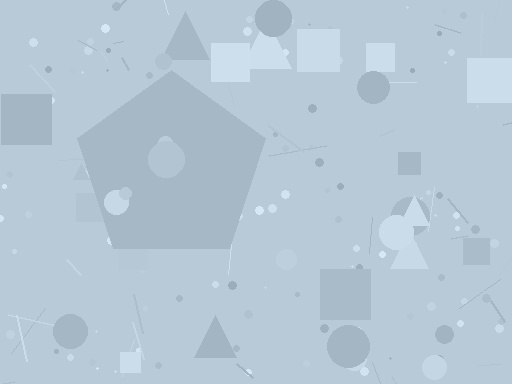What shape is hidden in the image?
A pentagon is hidden in the image.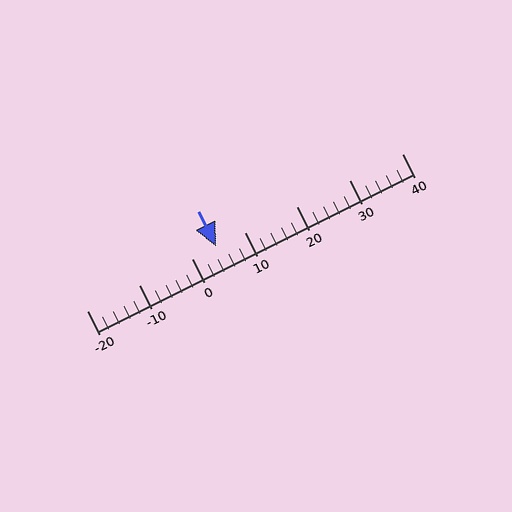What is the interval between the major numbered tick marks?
The major tick marks are spaced 10 units apart.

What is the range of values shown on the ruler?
The ruler shows values from -20 to 40.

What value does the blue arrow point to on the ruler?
The blue arrow points to approximately 5.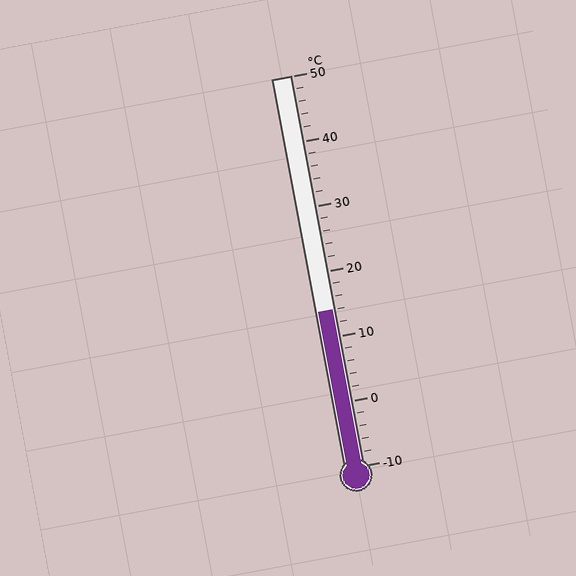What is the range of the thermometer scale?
The thermometer scale ranges from -10°C to 50°C.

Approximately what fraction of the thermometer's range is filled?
The thermometer is filled to approximately 40% of its range.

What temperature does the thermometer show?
The thermometer shows approximately 14°C.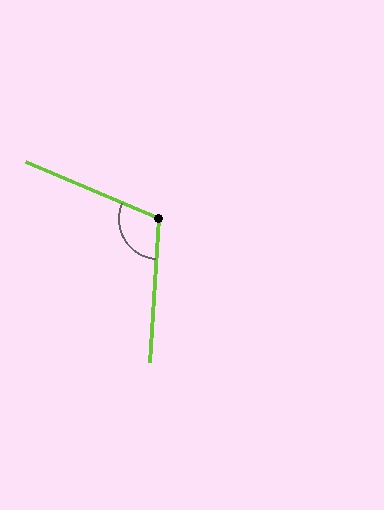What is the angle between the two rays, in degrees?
Approximately 110 degrees.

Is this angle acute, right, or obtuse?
It is obtuse.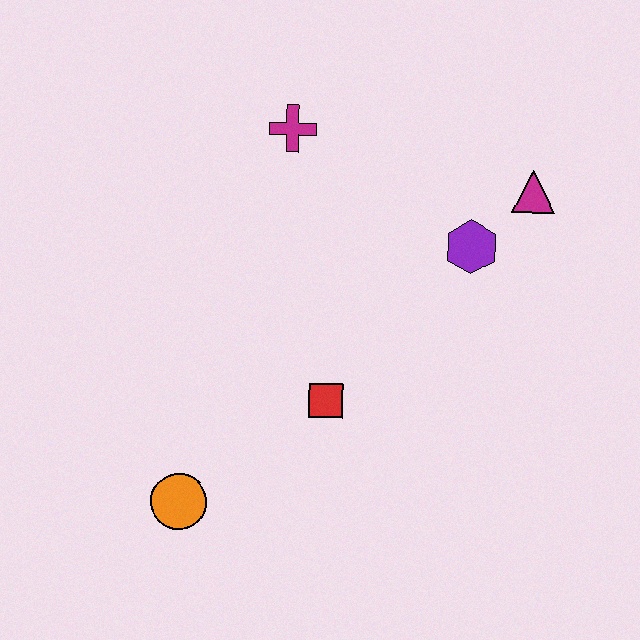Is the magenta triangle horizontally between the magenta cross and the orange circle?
No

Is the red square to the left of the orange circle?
No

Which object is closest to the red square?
The orange circle is closest to the red square.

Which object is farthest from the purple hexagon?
The orange circle is farthest from the purple hexagon.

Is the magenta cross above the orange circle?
Yes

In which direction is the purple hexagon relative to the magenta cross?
The purple hexagon is to the right of the magenta cross.